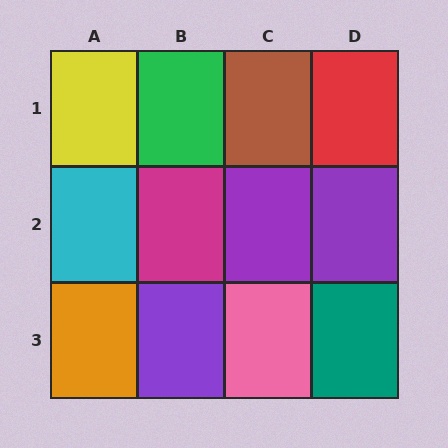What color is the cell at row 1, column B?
Green.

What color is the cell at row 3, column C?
Pink.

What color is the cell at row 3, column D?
Teal.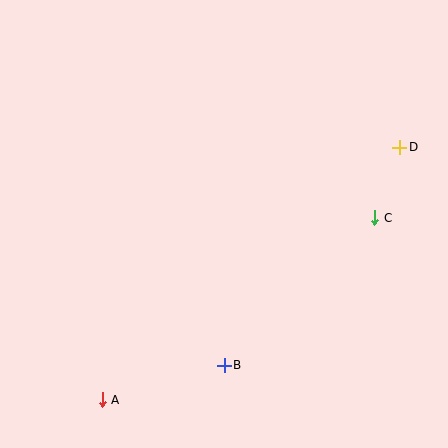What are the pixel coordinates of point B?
Point B is at (224, 365).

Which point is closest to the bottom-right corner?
Point B is closest to the bottom-right corner.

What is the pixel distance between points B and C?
The distance between B and C is 211 pixels.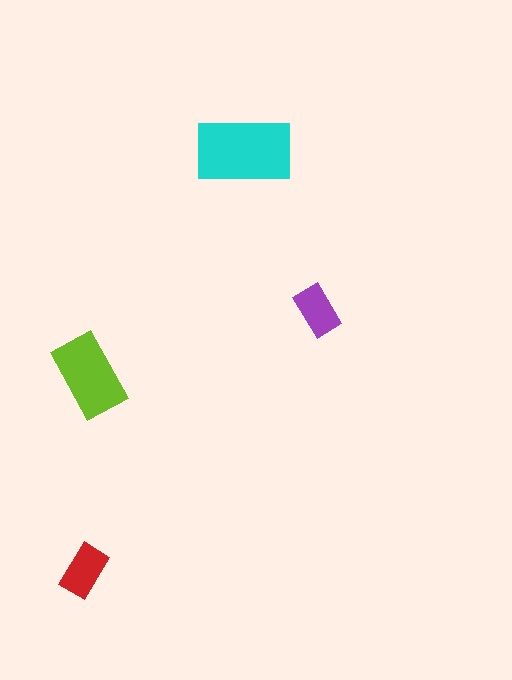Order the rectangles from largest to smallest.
the cyan one, the lime one, the red one, the purple one.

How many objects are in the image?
There are 4 objects in the image.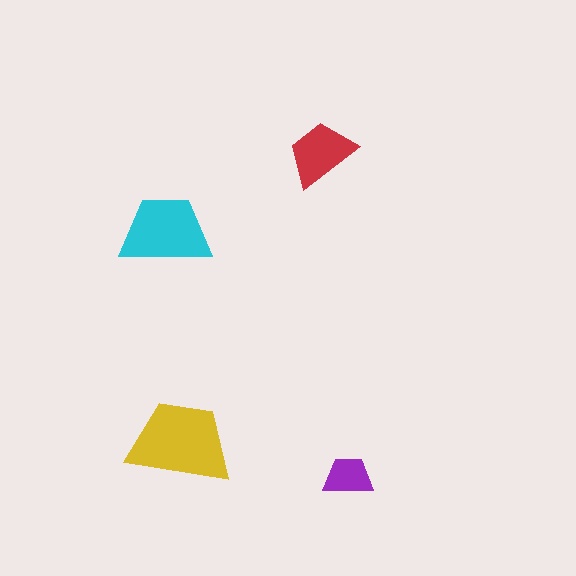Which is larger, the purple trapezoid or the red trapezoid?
The red one.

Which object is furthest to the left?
The cyan trapezoid is leftmost.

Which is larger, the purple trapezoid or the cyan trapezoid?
The cyan one.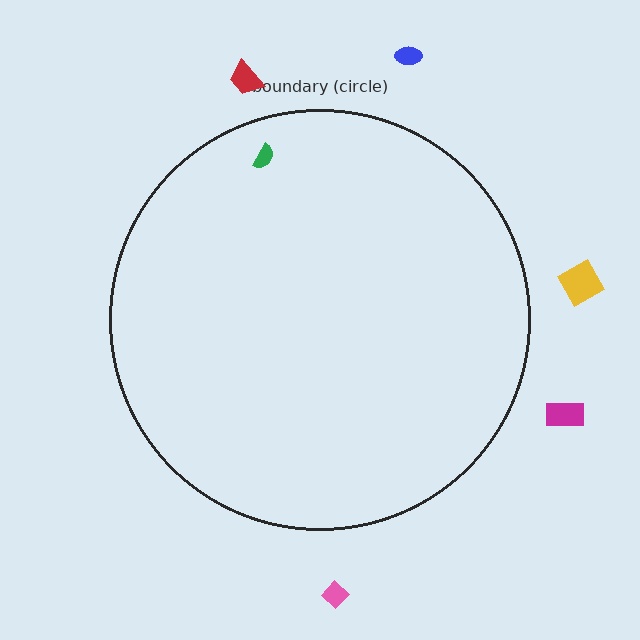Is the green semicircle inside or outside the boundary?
Inside.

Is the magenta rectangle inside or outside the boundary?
Outside.